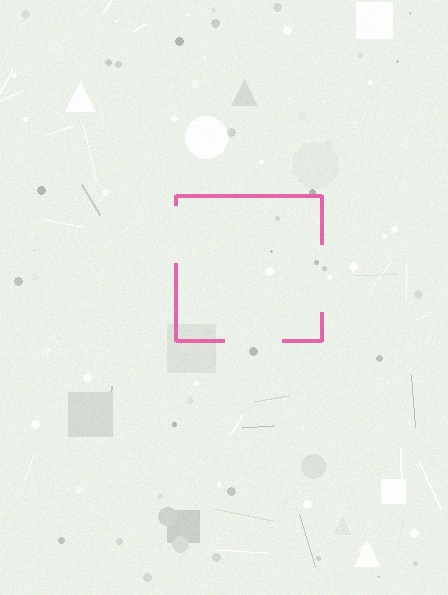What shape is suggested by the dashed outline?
The dashed outline suggests a square.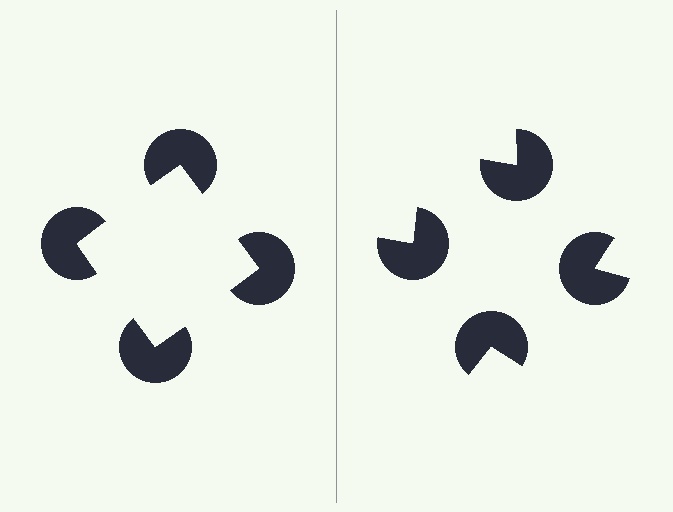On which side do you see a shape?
An illusory square appears on the left side. On the right side the wedge cuts are rotated, so no coherent shape forms.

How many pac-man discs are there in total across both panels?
8 — 4 on each side.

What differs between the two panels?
The pac-man discs are positioned identically on both sides; only the wedge orientations differ. On the left they align to a square; on the right they are misaligned.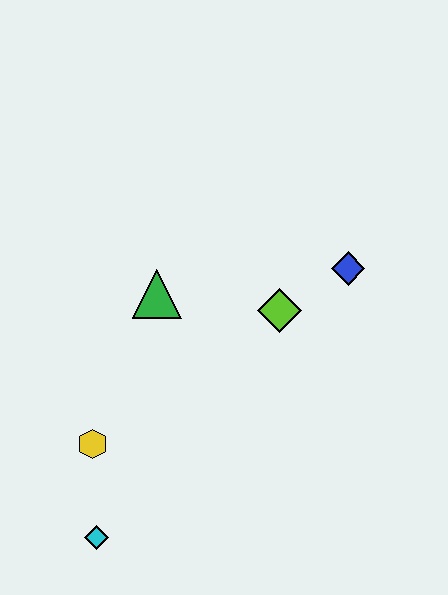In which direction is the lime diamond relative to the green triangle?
The lime diamond is to the right of the green triangle.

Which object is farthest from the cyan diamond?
The blue diamond is farthest from the cyan diamond.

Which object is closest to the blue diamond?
The lime diamond is closest to the blue diamond.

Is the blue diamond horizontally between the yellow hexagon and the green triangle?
No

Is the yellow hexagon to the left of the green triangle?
Yes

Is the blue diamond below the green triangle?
No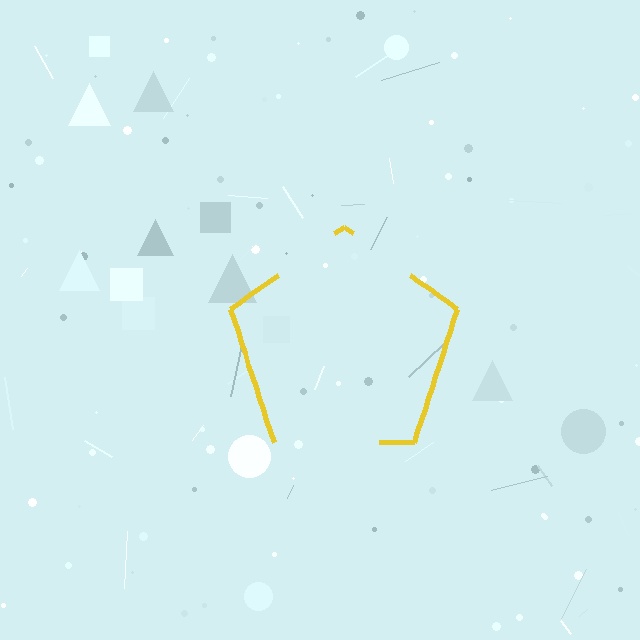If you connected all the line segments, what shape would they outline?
They would outline a pentagon.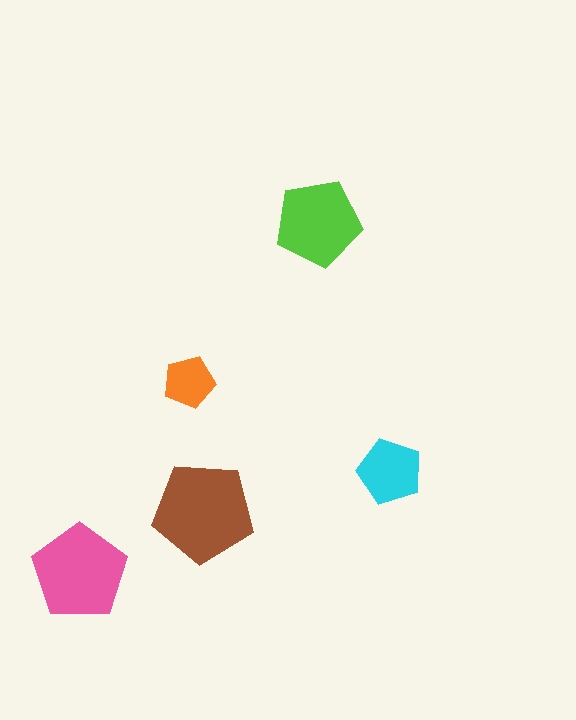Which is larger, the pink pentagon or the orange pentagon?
The pink one.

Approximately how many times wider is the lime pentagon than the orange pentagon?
About 1.5 times wider.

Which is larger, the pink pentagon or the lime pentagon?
The pink one.